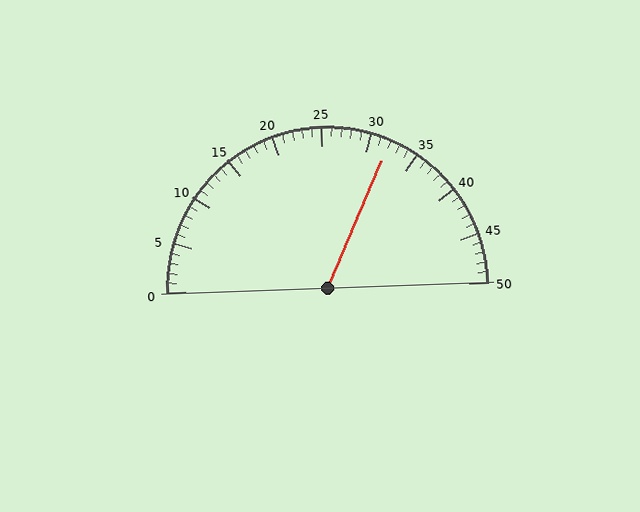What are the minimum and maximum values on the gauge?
The gauge ranges from 0 to 50.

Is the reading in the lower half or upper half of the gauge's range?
The reading is in the upper half of the range (0 to 50).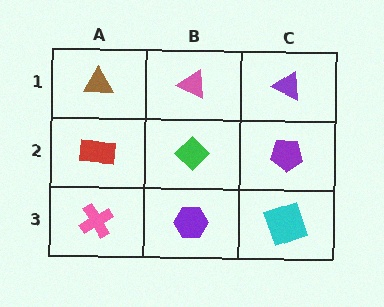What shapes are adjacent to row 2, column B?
A pink triangle (row 1, column B), a purple hexagon (row 3, column B), a red rectangle (row 2, column A), a purple pentagon (row 2, column C).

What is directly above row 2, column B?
A pink triangle.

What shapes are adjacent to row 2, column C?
A purple triangle (row 1, column C), a cyan square (row 3, column C), a green diamond (row 2, column B).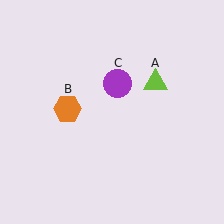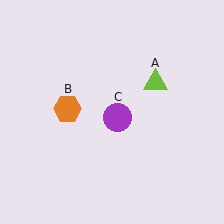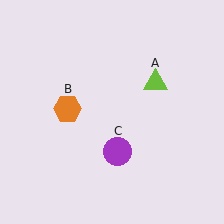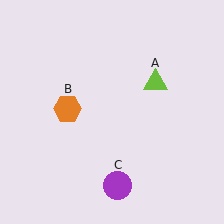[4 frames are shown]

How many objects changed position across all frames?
1 object changed position: purple circle (object C).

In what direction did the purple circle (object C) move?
The purple circle (object C) moved down.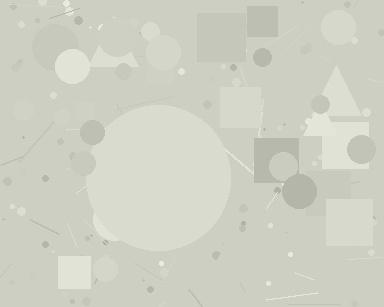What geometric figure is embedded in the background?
A circle is embedded in the background.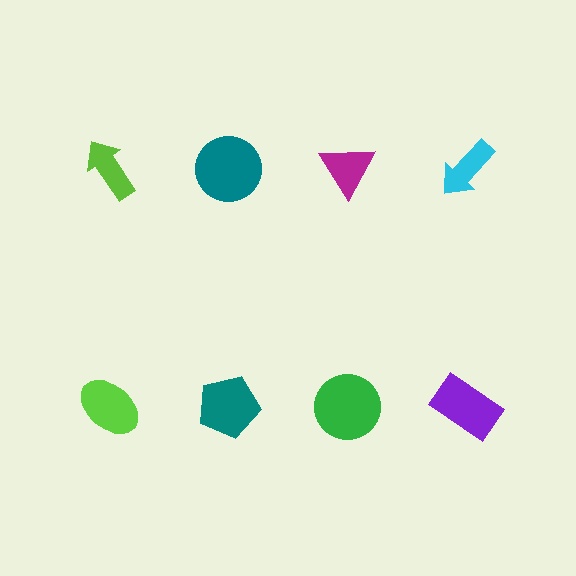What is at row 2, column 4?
A purple rectangle.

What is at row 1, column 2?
A teal circle.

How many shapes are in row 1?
4 shapes.